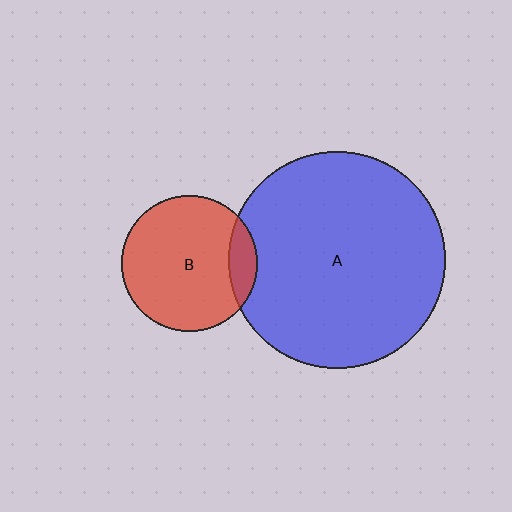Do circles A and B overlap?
Yes.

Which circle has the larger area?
Circle A (blue).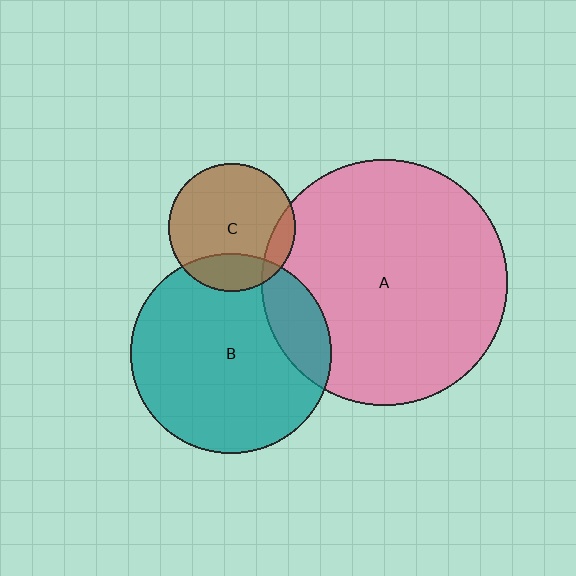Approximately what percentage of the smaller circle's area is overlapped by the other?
Approximately 15%.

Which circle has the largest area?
Circle A (pink).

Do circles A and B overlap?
Yes.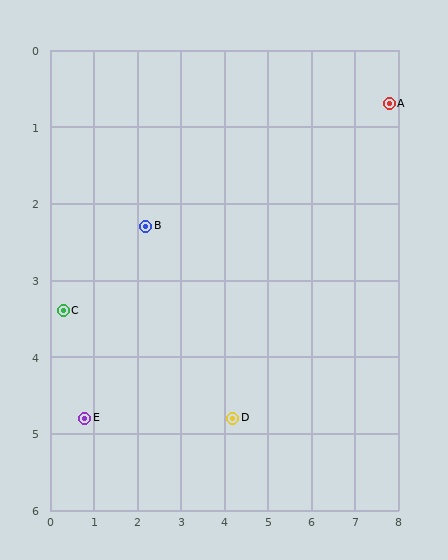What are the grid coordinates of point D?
Point D is at approximately (4.2, 4.8).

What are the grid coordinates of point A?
Point A is at approximately (7.8, 0.7).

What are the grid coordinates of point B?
Point B is at approximately (2.2, 2.3).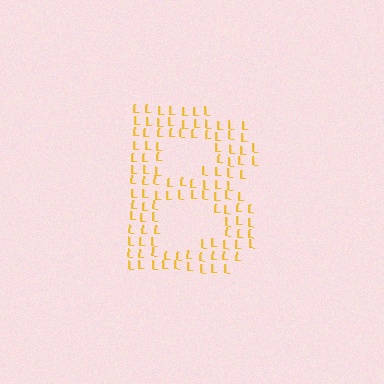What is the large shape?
The large shape is the letter B.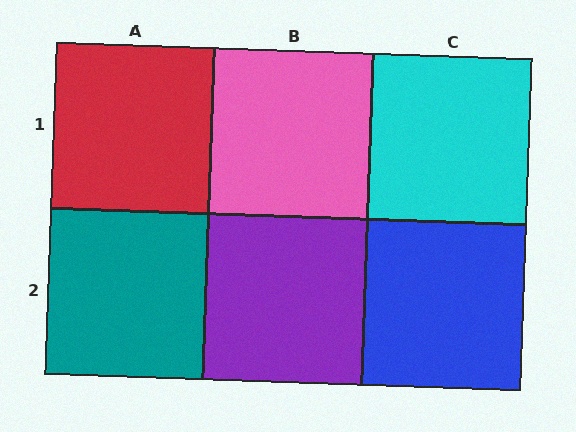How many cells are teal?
1 cell is teal.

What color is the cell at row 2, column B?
Purple.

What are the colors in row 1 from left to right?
Red, pink, cyan.